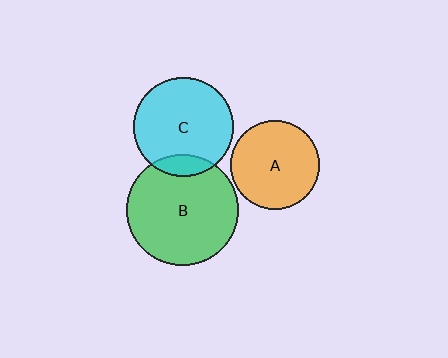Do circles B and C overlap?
Yes.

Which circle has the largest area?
Circle B (green).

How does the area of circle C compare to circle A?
Approximately 1.3 times.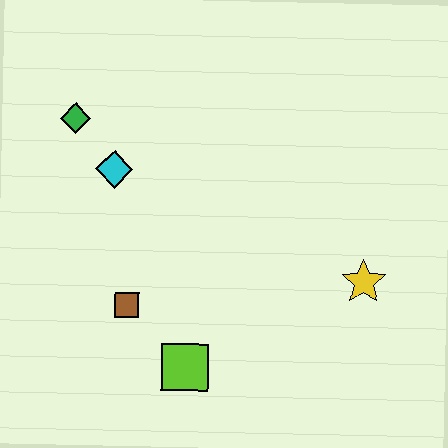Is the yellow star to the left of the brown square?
No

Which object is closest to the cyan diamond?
The green diamond is closest to the cyan diamond.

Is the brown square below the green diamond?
Yes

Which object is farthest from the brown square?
The yellow star is farthest from the brown square.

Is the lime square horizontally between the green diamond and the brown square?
No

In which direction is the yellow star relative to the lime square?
The yellow star is to the right of the lime square.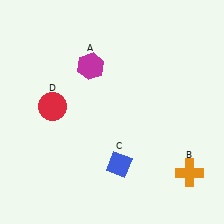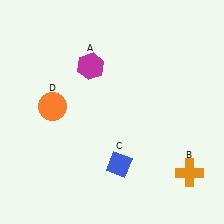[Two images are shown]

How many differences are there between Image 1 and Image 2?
There is 1 difference between the two images.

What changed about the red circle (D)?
In Image 1, D is red. In Image 2, it changed to orange.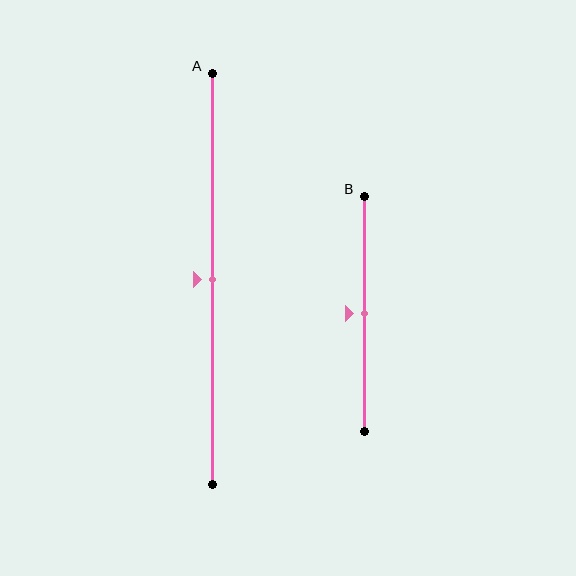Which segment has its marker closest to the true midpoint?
Segment A has its marker closest to the true midpoint.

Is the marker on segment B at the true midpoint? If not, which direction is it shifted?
Yes, the marker on segment B is at the true midpoint.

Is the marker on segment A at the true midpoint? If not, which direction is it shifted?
Yes, the marker on segment A is at the true midpoint.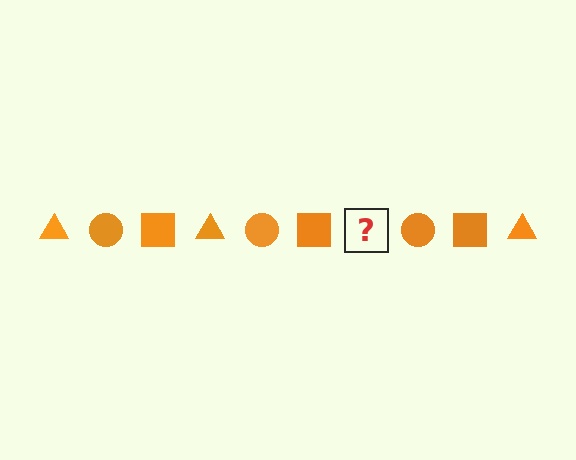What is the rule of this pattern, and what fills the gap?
The rule is that the pattern cycles through triangle, circle, square shapes in orange. The gap should be filled with an orange triangle.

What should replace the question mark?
The question mark should be replaced with an orange triangle.